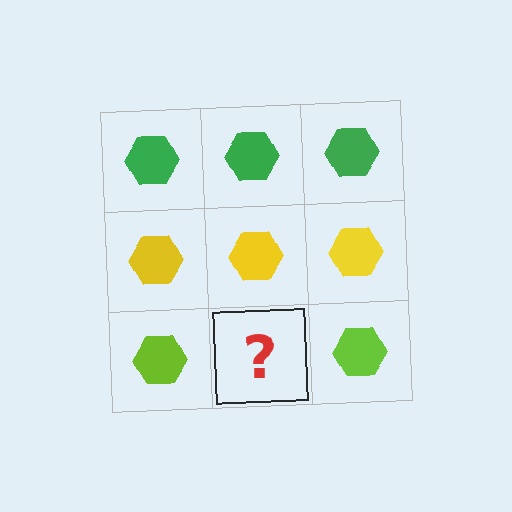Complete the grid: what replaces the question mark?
The question mark should be replaced with a lime hexagon.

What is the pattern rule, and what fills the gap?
The rule is that each row has a consistent color. The gap should be filled with a lime hexagon.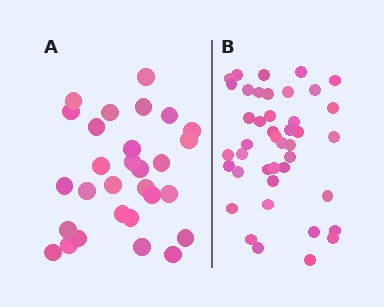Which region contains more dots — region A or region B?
Region B (the right region) has more dots.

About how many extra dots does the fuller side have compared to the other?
Region B has approximately 15 more dots than region A.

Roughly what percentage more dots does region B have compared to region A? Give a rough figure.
About 45% more.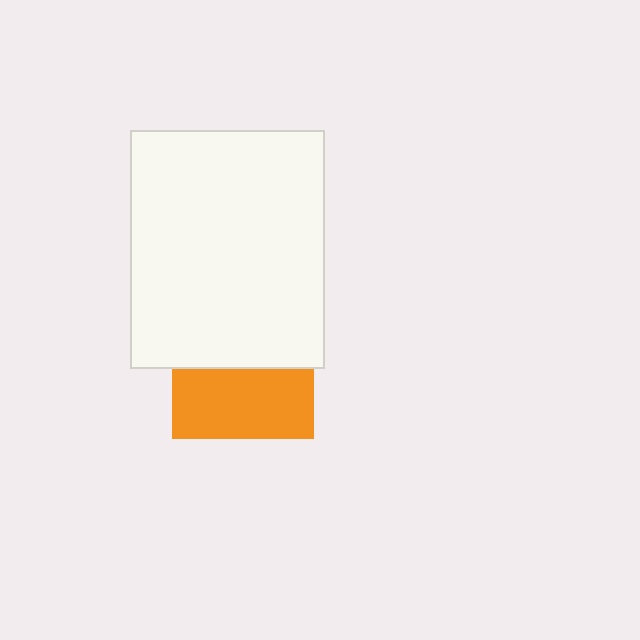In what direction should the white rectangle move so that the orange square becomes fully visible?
The white rectangle should move up. That is the shortest direction to clear the overlap and leave the orange square fully visible.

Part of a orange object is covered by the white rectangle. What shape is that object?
It is a square.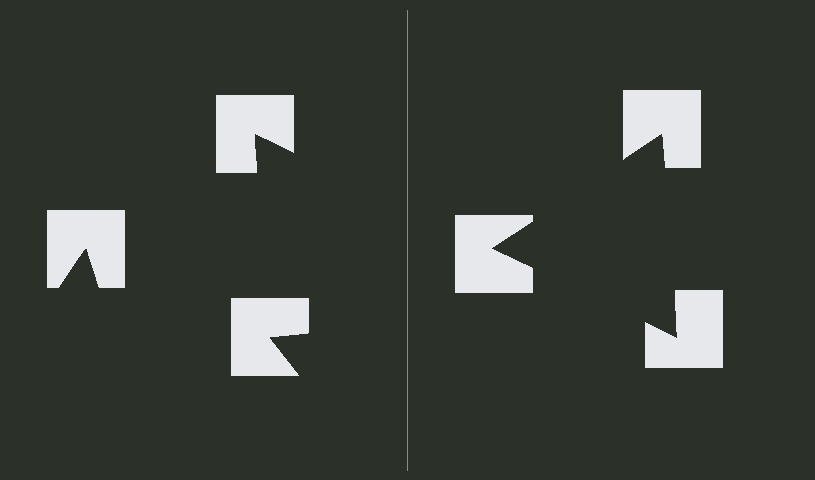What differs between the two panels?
The notched squares are positioned identically on both sides; only the wedge orientations differ. On the right they align to a triangle; on the left they are misaligned.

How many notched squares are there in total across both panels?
6 — 3 on each side.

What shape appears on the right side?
An illusory triangle.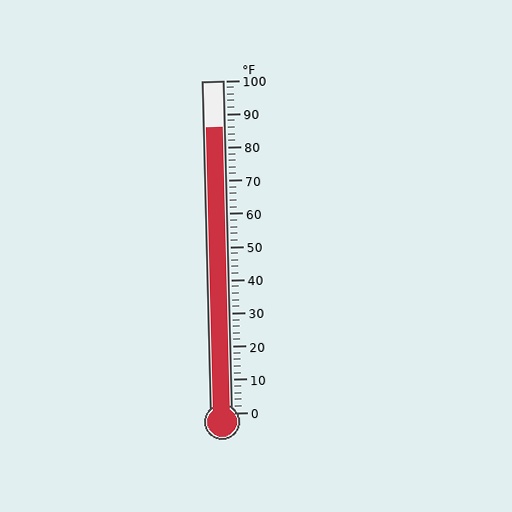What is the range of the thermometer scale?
The thermometer scale ranges from 0°F to 100°F.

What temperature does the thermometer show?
The thermometer shows approximately 86°F.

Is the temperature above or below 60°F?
The temperature is above 60°F.